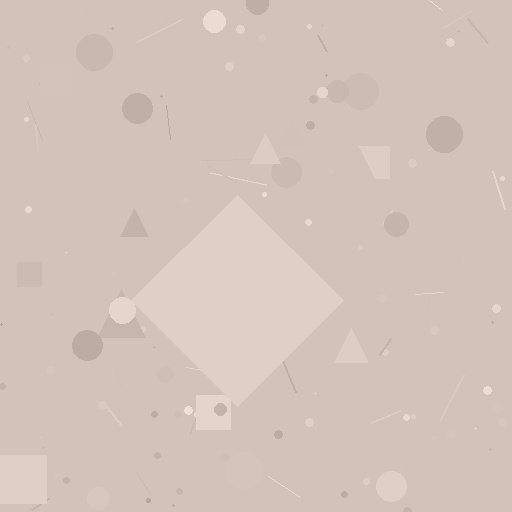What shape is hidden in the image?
A diamond is hidden in the image.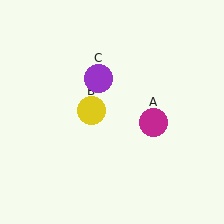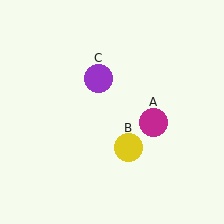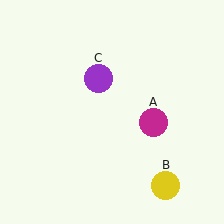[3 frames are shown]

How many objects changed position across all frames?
1 object changed position: yellow circle (object B).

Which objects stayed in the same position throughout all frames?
Magenta circle (object A) and purple circle (object C) remained stationary.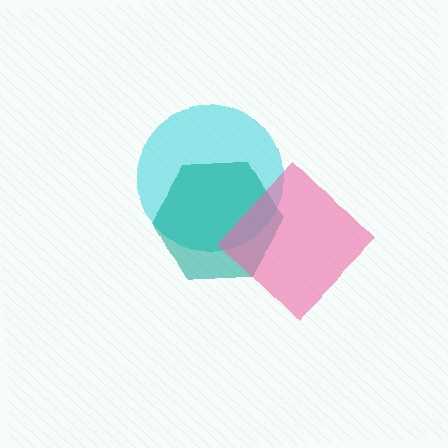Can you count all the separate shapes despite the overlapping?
Yes, there are 3 separate shapes.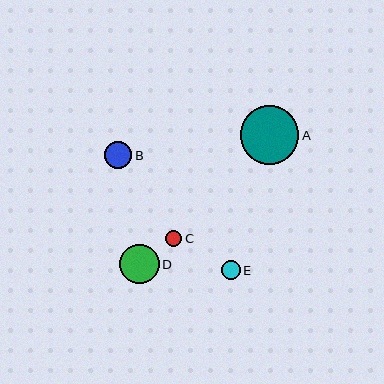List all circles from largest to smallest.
From largest to smallest: A, D, B, E, C.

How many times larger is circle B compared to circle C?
Circle B is approximately 1.8 times the size of circle C.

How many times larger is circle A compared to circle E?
Circle A is approximately 3.1 times the size of circle E.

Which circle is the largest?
Circle A is the largest with a size of approximately 59 pixels.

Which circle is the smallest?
Circle C is the smallest with a size of approximately 16 pixels.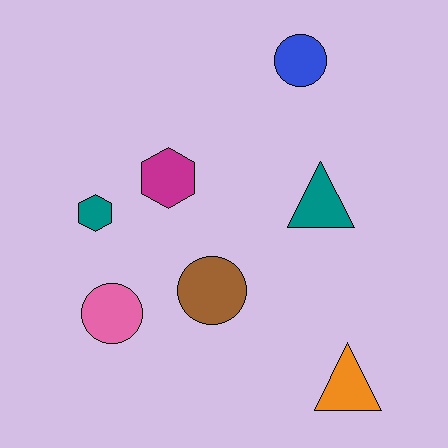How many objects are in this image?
There are 7 objects.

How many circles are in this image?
There are 3 circles.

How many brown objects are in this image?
There is 1 brown object.